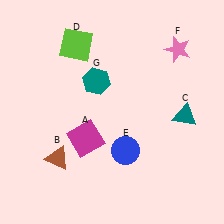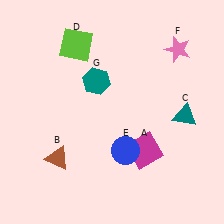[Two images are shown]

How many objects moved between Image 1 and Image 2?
1 object moved between the two images.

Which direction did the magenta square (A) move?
The magenta square (A) moved right.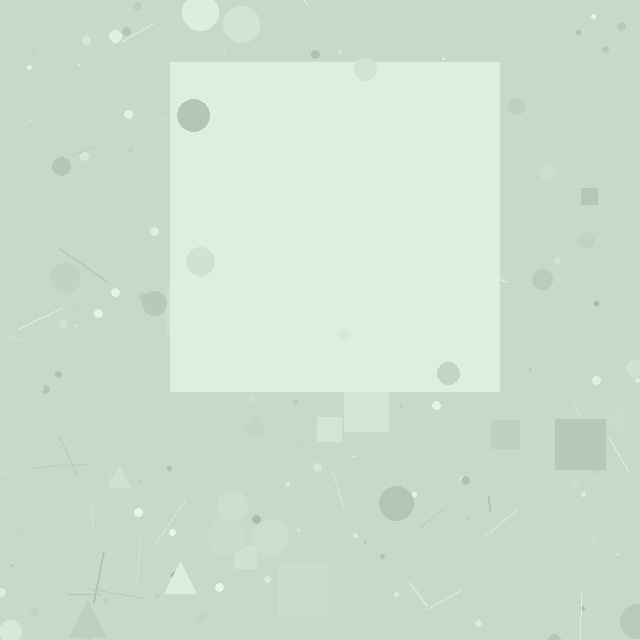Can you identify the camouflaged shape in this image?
The camouflaged shape is a square.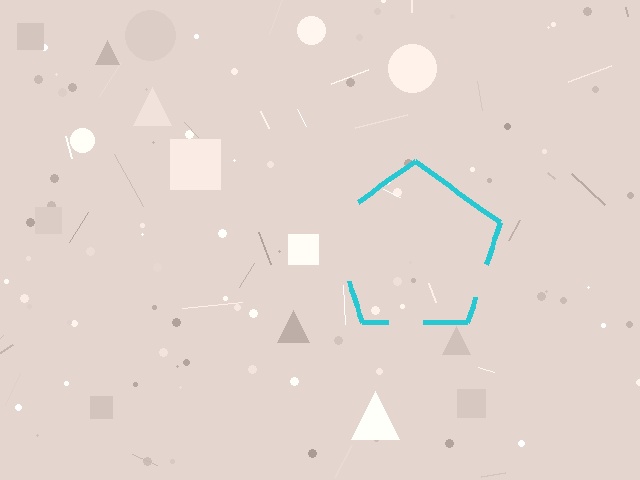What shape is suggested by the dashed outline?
The dashed outline suggests a pentagon.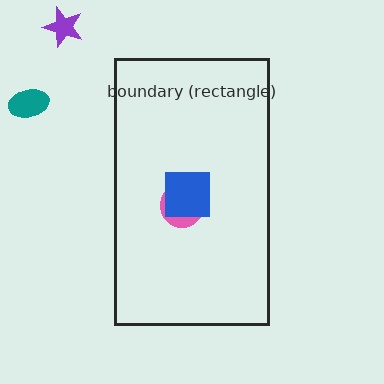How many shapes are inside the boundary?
2 inside, 2 outside.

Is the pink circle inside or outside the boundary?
Inside.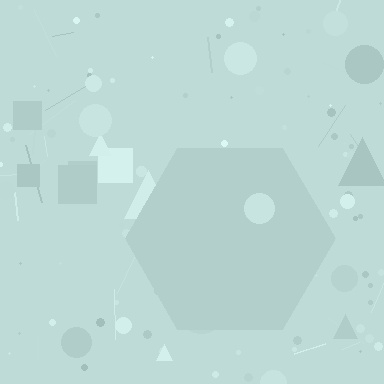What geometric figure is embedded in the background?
A hexagon is embedded in the background.